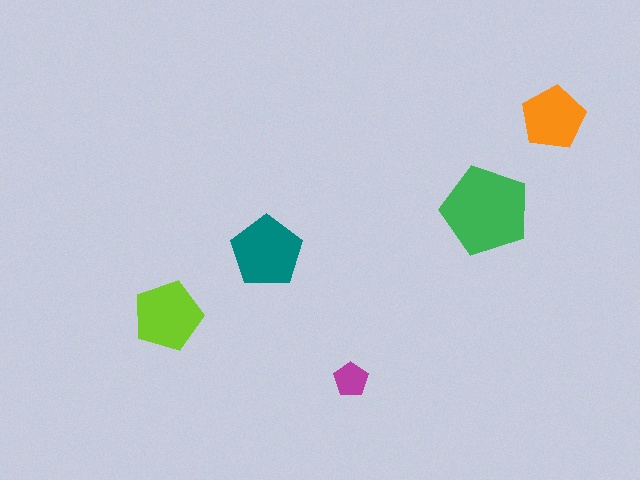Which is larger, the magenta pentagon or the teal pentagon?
The teal one.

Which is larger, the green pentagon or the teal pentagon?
The green one.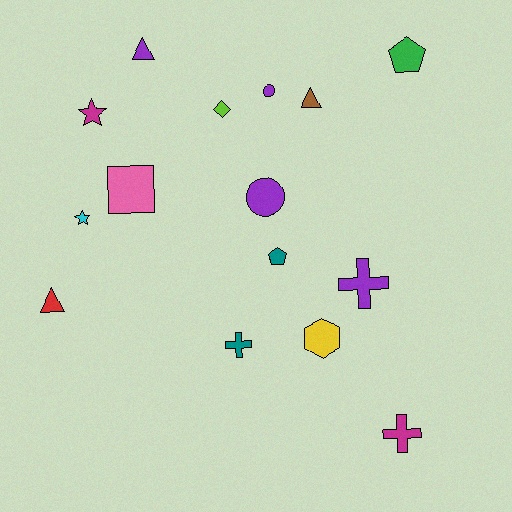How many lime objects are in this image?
There is 1 lime object.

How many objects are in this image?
There are 15 objects.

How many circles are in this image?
There are 2 circles.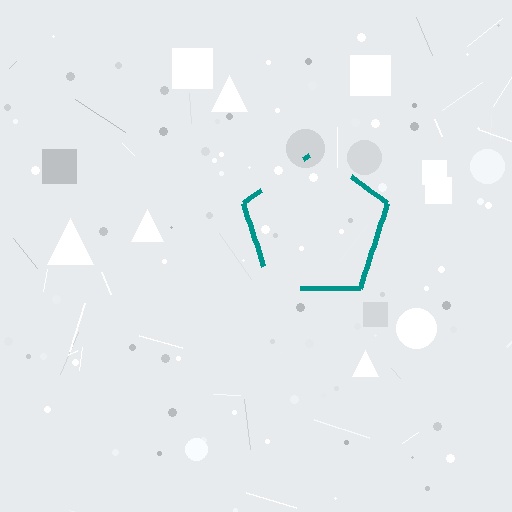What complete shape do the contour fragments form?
The contour fragments form a pentagon.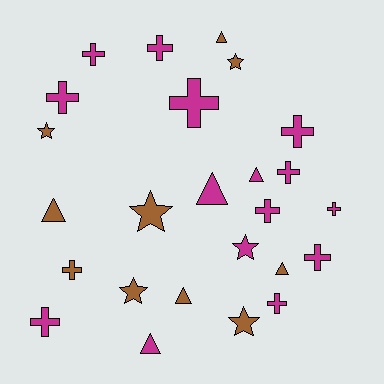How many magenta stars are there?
There is 1 magenta star.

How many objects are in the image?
There are 25 objects.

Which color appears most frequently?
Magenta, with 15 objects.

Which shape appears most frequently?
Cross, with 12 objects.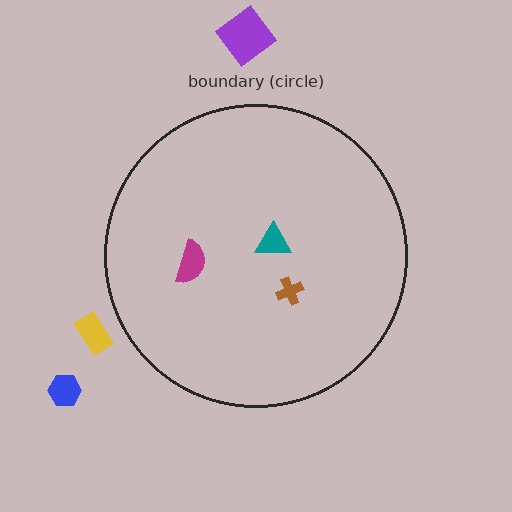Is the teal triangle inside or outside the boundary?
Inside.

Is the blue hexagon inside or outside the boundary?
Outside.